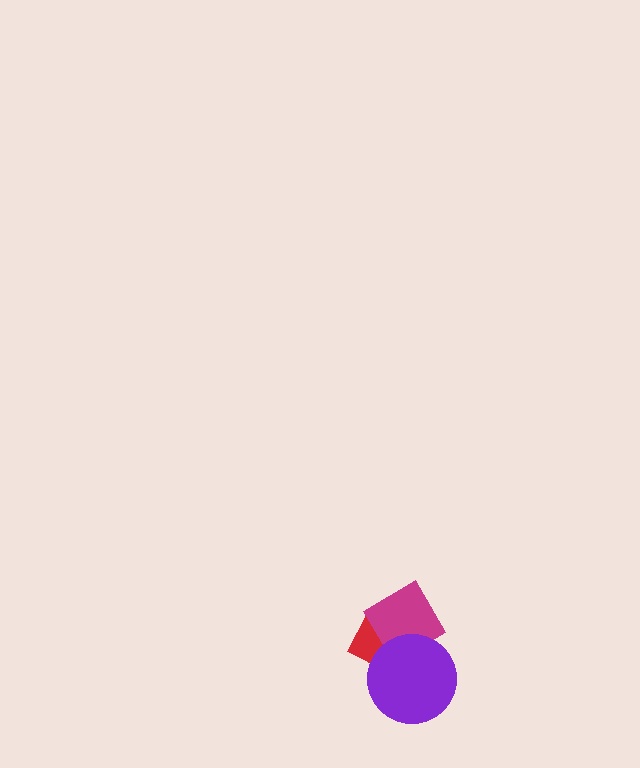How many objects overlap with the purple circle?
2 objects overlap with the purple circle.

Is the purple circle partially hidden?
No, no other shape covers it.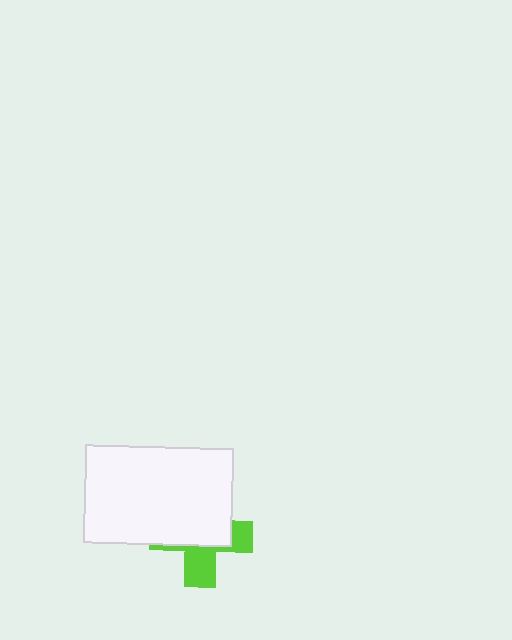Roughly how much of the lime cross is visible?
A small part of it is visible (roughly 42%).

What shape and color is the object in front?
The object in front is a white rectangle.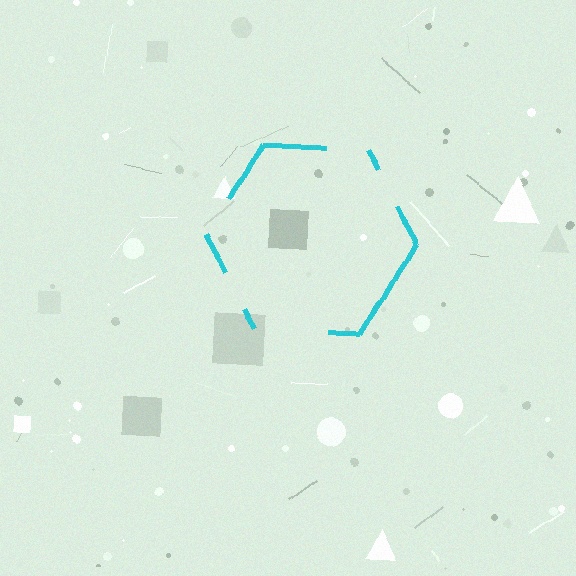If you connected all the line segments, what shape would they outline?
They would outline a hexagon.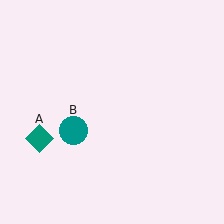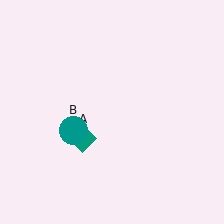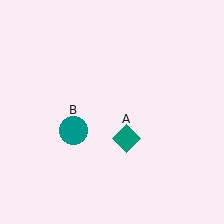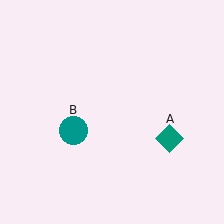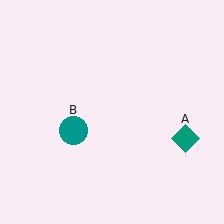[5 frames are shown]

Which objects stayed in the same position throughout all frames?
Teal circle (object B) remained stationary.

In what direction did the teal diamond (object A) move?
The teal diamond (object A) moved right.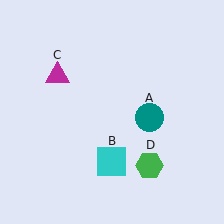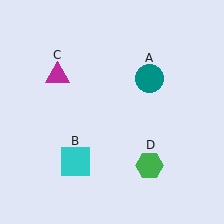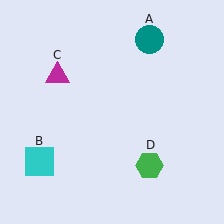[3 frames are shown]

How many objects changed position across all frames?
2 objects changed position: teal circle (object A), cyan square (object B).